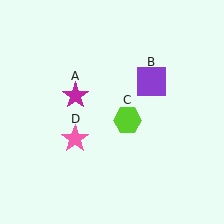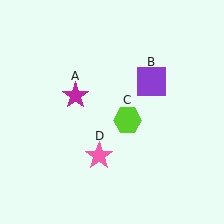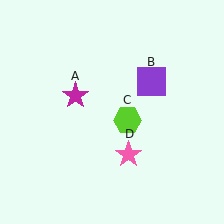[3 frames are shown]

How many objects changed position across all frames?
1 object changed position: pink star (object D).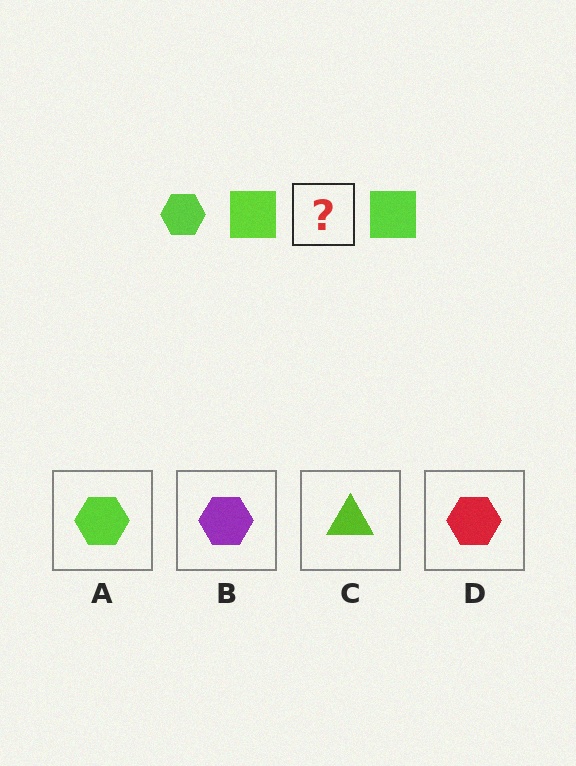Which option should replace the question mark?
Option A.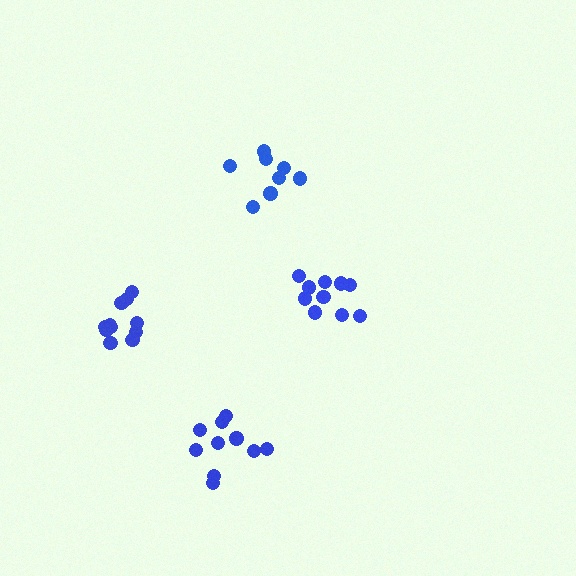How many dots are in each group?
Group 1: 10 dots, Group 2: 8 dots, Group 3: 11 dots, Group 4: 10 dots (39 total).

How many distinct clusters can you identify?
There are 4 distinct clusters.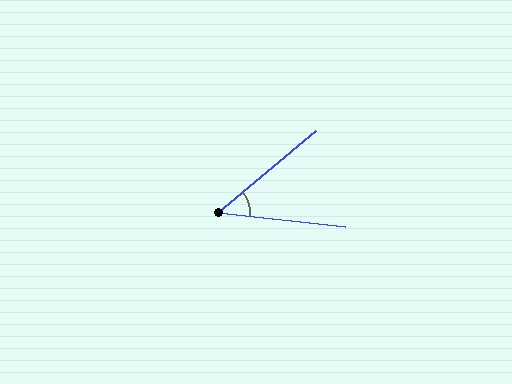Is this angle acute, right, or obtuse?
It is acute.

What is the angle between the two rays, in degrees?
Approximately 46 degrees.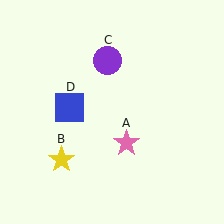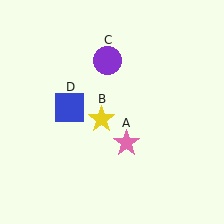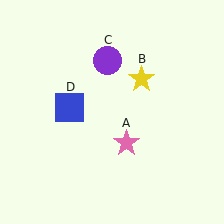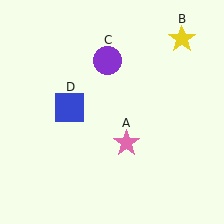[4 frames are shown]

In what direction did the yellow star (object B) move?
The yellow star (object B) moved up and to the right.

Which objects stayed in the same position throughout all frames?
Pink star (object A) and purple circle (object C) and blue square (object D) remained stationary.